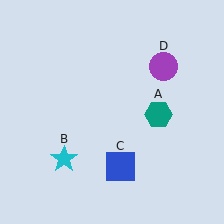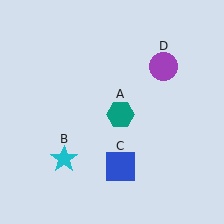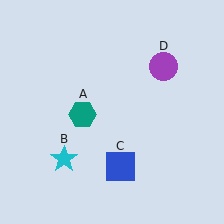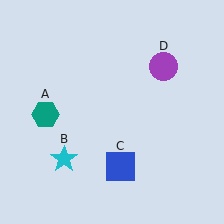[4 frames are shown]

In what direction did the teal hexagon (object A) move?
The teal hexagon (object A) moved left.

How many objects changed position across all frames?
1 object changed position: teal hexagon (object A).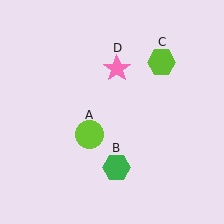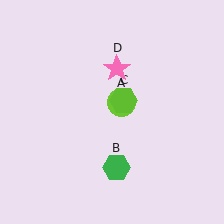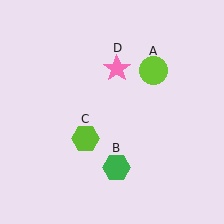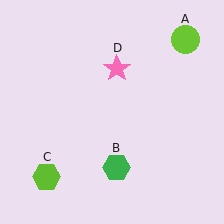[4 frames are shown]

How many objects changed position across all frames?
2 objects changed position: lime circle (object A), lime hexagon (object C).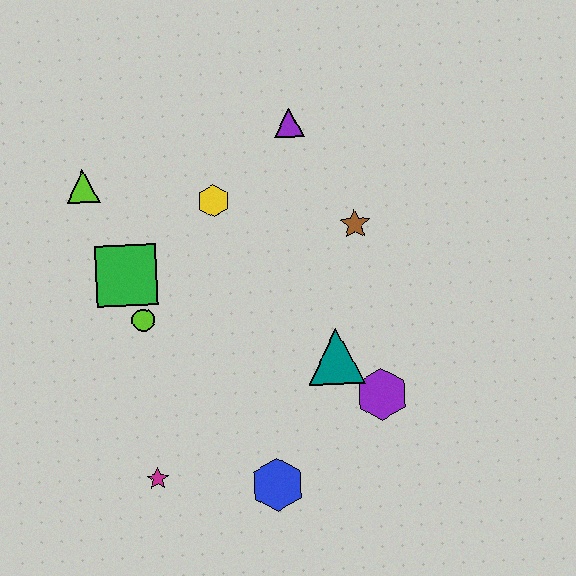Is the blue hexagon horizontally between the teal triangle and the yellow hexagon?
Yes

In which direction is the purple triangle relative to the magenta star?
The purple triangle is above the magenta star.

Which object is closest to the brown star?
The purple triangle is closest to the brown star.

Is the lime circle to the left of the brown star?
Yes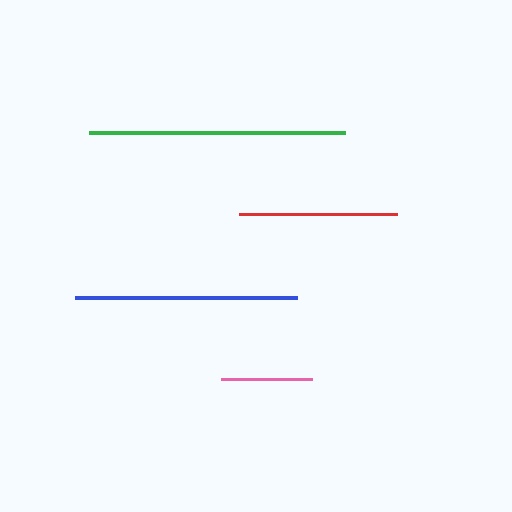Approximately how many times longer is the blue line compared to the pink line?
The blue line is approximately 2.4 times the length of the pink line.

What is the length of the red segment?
The red segment is approximately 158 pixels long.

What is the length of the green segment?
The green segment is approximately 256 pixels long.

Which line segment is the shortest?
The pink line is the shortest at approximately 91 pixels.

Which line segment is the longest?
The green line is the longest at approximately 256 pixels.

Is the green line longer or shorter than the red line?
The green line is longer than the red line.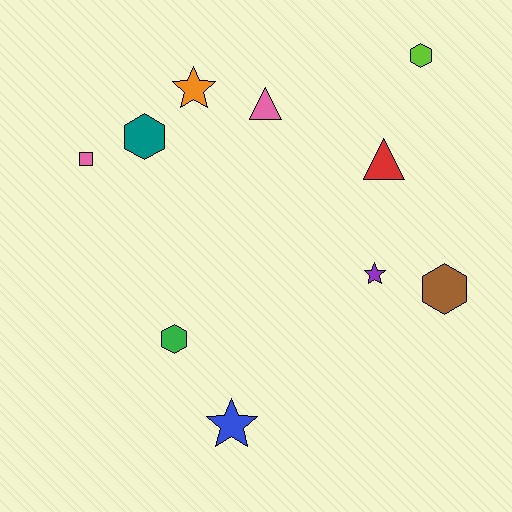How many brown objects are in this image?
There is 1 brown object.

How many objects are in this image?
There are 10 objects.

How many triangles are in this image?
There are 2 triangles.